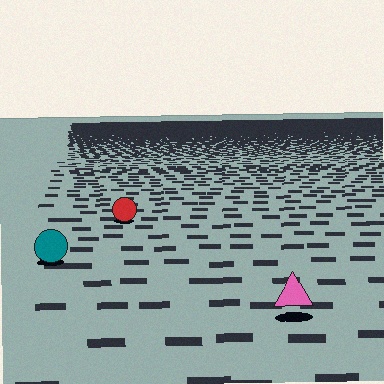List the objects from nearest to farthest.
From nearest to farthest: the pink triangle, the teal circle, the red circle.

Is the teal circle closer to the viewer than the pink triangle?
No. The pink triangle is closer — you can tell from the texture gradient: the ground texture is coarser near it.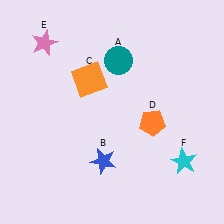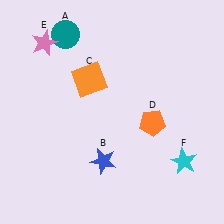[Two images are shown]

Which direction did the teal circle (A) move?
The teal circle (A) moved left.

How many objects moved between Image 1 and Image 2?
1 object moved between the two images.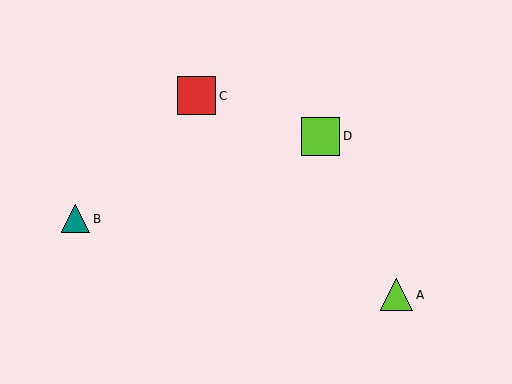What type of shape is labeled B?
Shape B is a teal triangle.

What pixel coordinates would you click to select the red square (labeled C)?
Click at (197, 96) to select the red square C.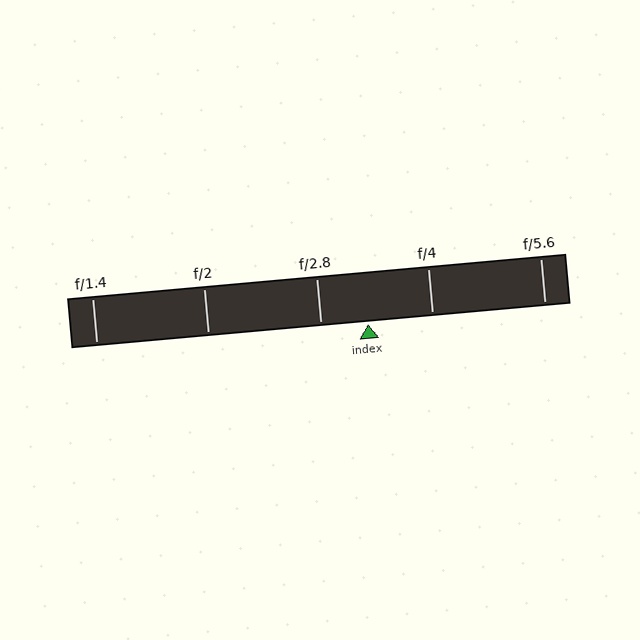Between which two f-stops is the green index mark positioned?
The index mark is between f/2.8 and f/4.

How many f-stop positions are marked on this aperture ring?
There are 5 f-stop positions marked.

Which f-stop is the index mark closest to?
The index mark is closest to f/2.8.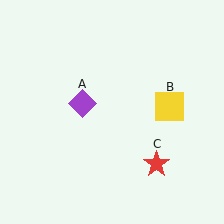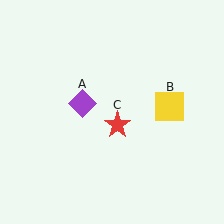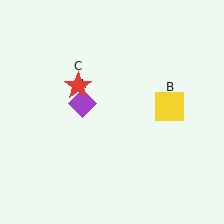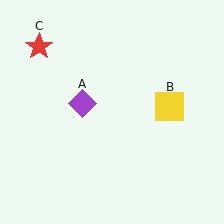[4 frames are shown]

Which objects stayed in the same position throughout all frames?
Purple diamond (object A) and yellow square (object B) remained stationary.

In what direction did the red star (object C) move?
The red star (object C) moved up and to the left.